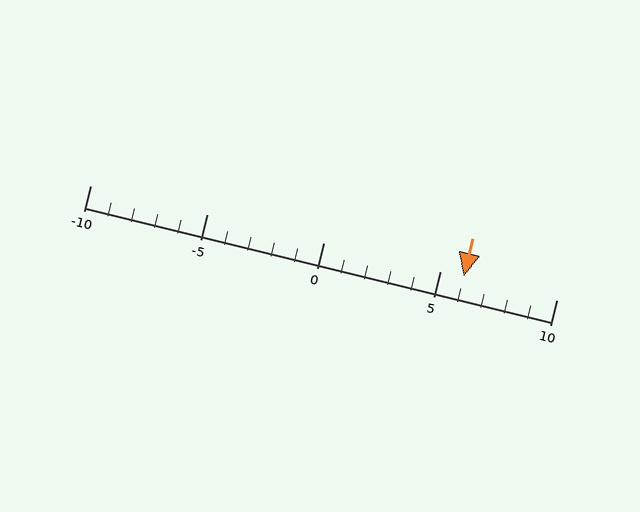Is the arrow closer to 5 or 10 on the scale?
The arrow is closer to 5.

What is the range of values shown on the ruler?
The ruler shows values from -10 to 10.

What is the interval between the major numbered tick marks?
The major tick marks are spaced 5 units apart.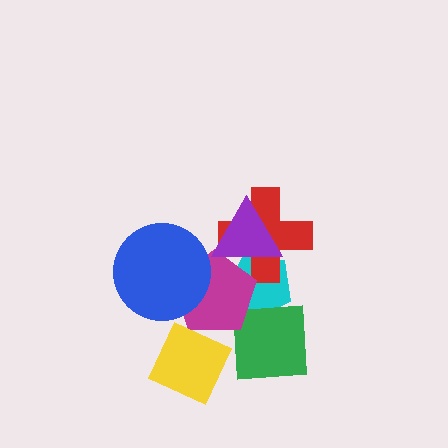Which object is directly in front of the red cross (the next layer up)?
The magenta pentagon is directly in front of the red cross.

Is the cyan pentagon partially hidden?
Yes, it is partially covered by another shape.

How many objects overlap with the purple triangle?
3 objects overlap with the purple triangle.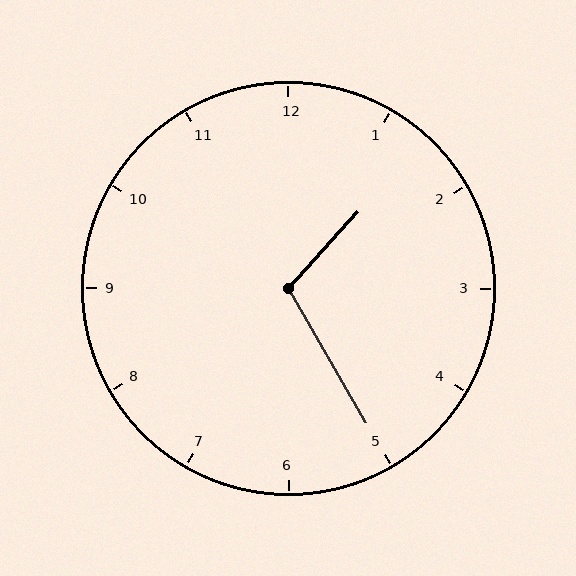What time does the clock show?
1:25.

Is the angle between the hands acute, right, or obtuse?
It is obtuse.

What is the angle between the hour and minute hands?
Approximately 108 degrees.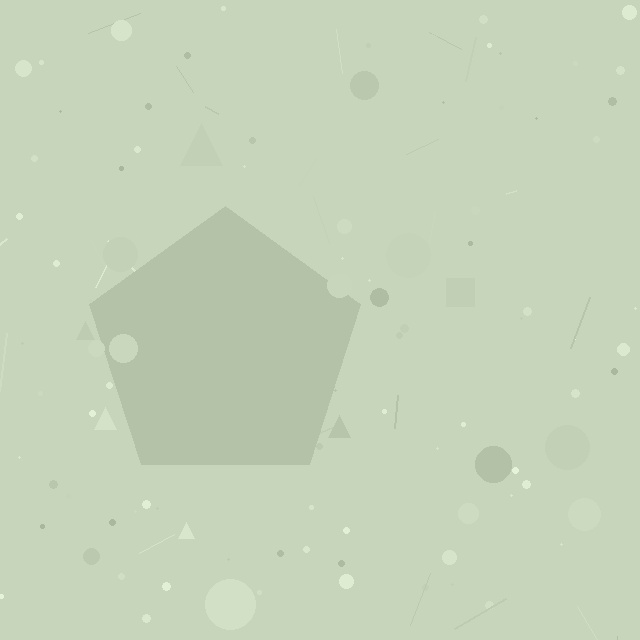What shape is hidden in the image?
A pentagon is hidden in the image.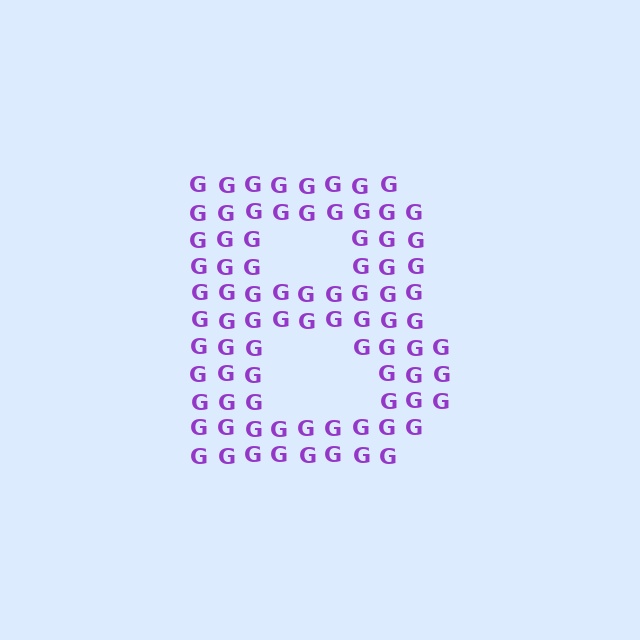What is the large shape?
The large shape is the letter B.